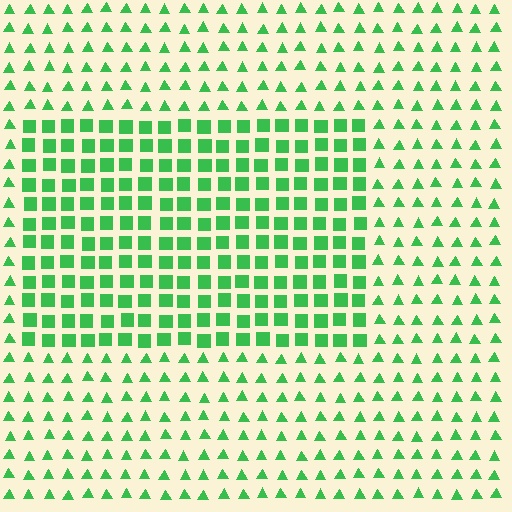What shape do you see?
I see a rectangle.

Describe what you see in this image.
The image is filled with small green elements arranged in a uniform grid. A rectangle-shaped region contains squares, while the surrounding area contains triangles. The boundary is defined purely by the change in element shape.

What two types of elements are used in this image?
The image uses squares inside the rectangle region and triangles outside it.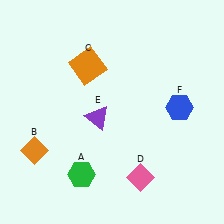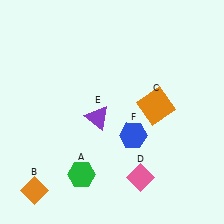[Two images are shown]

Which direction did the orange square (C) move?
The orange square (C) moved right.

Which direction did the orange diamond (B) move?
The orange diamond (B) moved down.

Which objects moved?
The objects that moved are: the orange diamond (B), the orange square (C), the blue hexagon (F).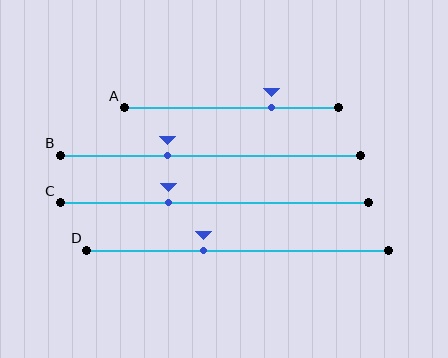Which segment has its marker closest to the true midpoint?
Segment D has its marker closest to the true midpoint.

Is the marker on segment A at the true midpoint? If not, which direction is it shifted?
No, the marker on segment A is shifted to the right by about 19% of the segment length.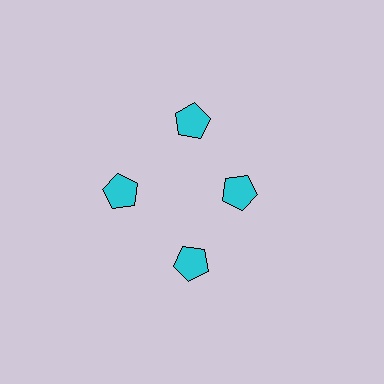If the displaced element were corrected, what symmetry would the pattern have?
It would have 4-fold rotational symmetry — the pattern would map onto itself every 90 degrees.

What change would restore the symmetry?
The symmetry would be restored by moving it outward, back onto the ring so that all 4 pentagons sit at equal angles and equal distance from the center.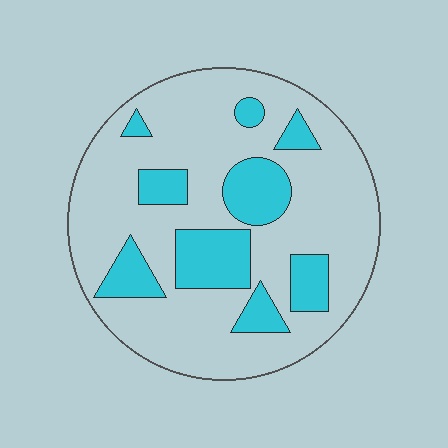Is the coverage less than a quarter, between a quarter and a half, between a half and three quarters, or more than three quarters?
Less than a quarter.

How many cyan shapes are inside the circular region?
9.